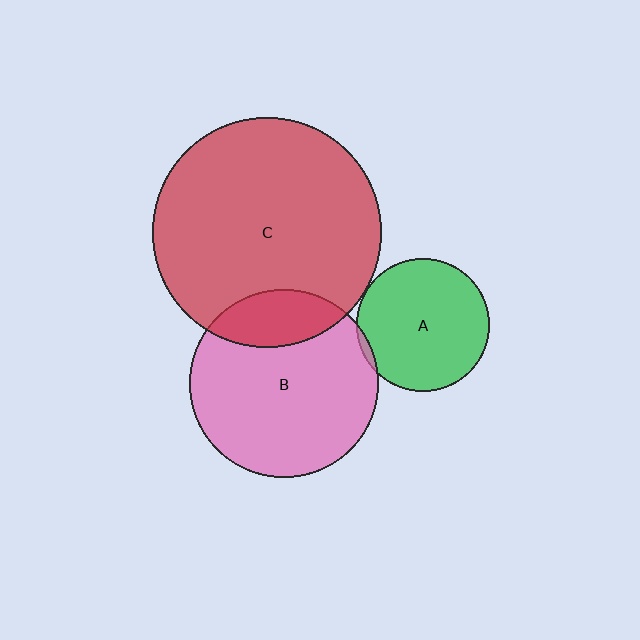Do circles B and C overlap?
Yes.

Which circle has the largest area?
Circle C (red).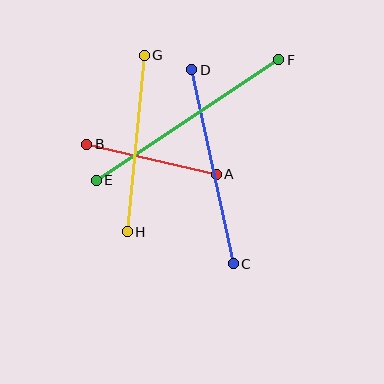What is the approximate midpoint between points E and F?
The midpoint is at approximately (188, 120) pixels.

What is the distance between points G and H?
The distance is approximately 177 pixels.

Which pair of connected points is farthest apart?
Points E and F are farthest apart.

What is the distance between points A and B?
The distance is approximately 133 pixels.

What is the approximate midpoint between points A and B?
The midpoint is at approximately (151, 159) pixels.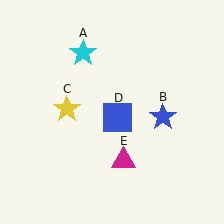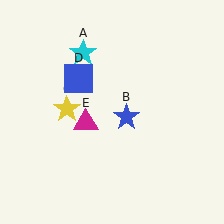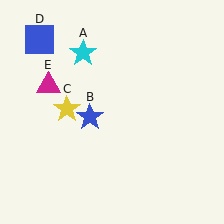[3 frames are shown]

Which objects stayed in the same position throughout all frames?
Cyan star (object A) and yellow star (object C) remained stationary.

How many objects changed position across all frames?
3 objects changed position: blue star (object B), blue square (object D), magenta triangle (object E).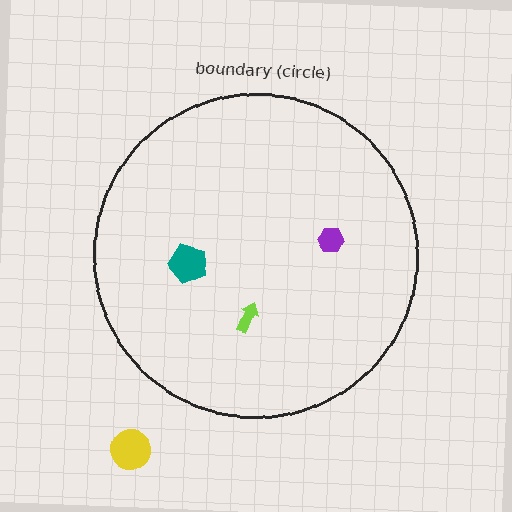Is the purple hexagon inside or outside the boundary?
Inside.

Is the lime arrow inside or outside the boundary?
Inside.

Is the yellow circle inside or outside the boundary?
Outside.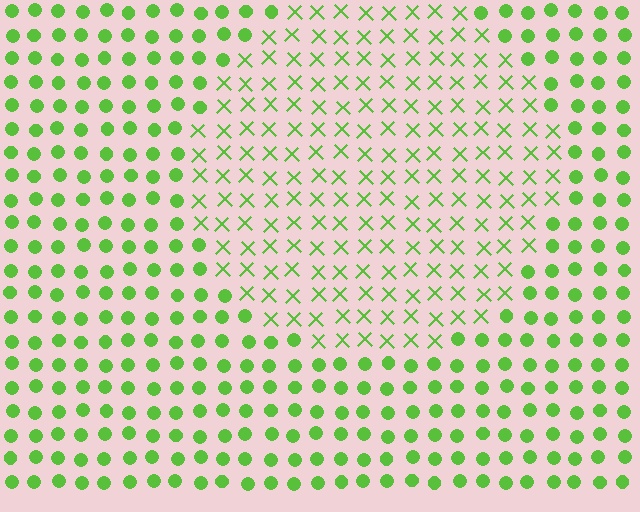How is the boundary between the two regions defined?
The boundary is defined by a change in element shape: X marks inside vs. circles outside. All elements share the same color and spacing.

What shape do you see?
I see a circle.